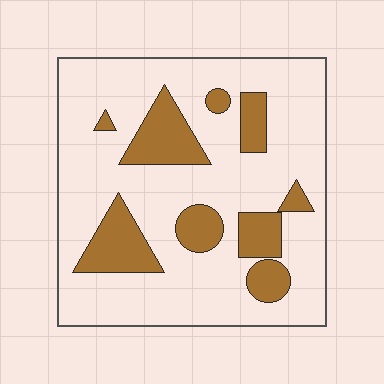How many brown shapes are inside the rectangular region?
9.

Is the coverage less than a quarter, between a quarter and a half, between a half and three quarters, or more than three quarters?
Less than a quarter.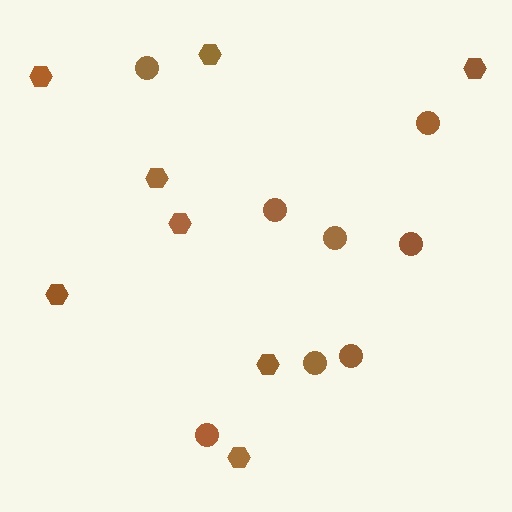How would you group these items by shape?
There are 2 groups: one group of hexagons (8) and one group of circles (8).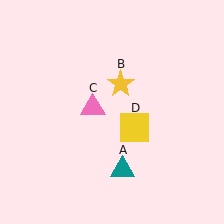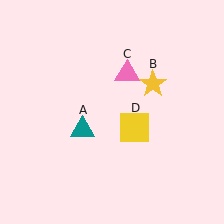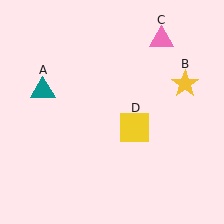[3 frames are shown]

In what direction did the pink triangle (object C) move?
The pink triangle (object C) moved up and to the right.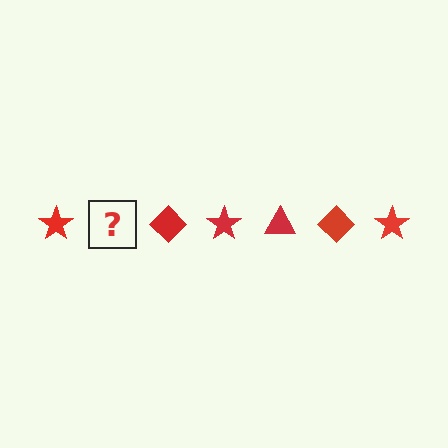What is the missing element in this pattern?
The missing element is a red triangle.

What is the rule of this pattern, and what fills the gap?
The rule is that the pattern cycles through star, triangle, diamond shapes in red. The gap should be filled with a red triangle.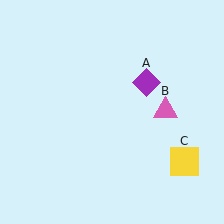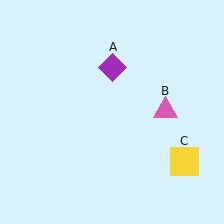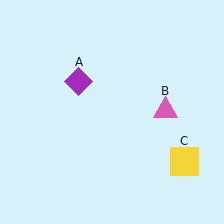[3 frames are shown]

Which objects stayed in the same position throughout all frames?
Pink triangle (object B) and yellow square (object C) remained stationary.